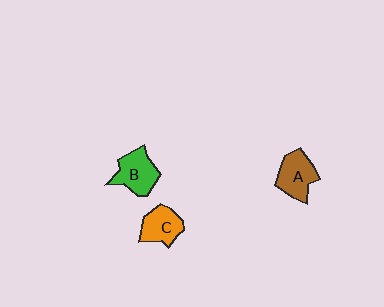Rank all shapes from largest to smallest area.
From largest to smallest: B (green), A (brown), C (orange).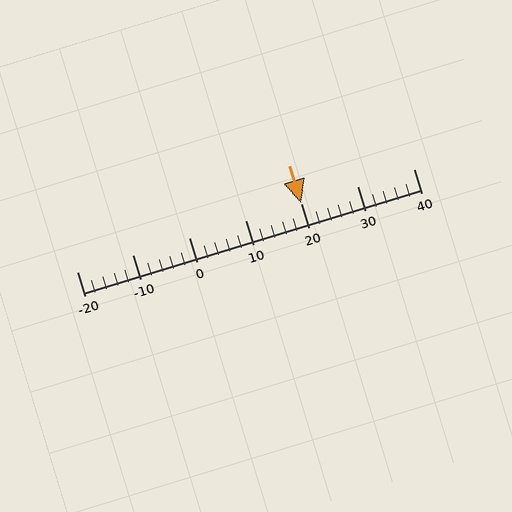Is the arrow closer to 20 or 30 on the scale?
The arrow is closer to 20.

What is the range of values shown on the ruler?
The ruler shows values from -20 to 40.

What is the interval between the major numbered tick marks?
The major tick marks are spaced 10 units apart.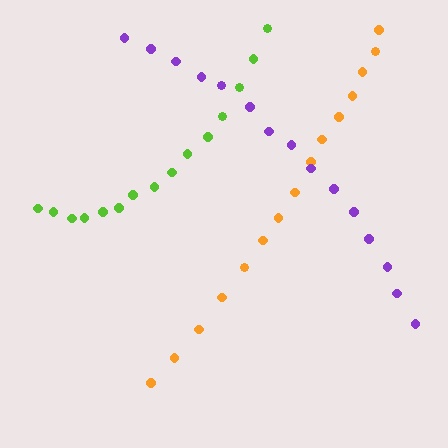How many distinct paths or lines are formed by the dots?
There are 3 distinct paths.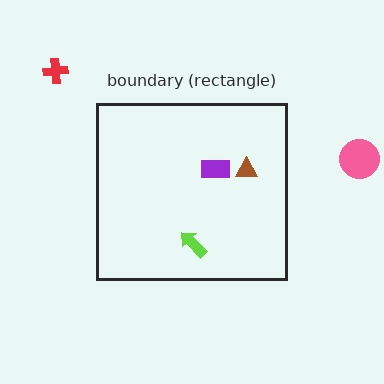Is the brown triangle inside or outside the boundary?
Inside.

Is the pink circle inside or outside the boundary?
Outside.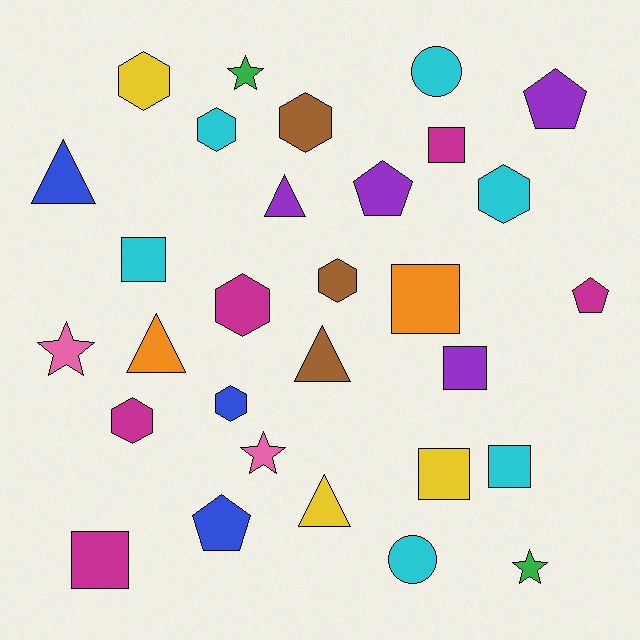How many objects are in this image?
There are 30 objects.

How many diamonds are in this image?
There are no diamonds.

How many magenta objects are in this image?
There are 5 magenta objects.